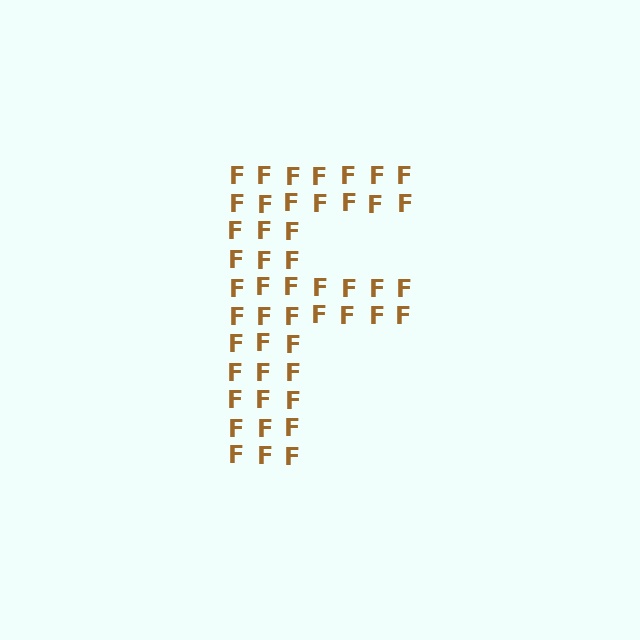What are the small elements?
The small elements are letter F's.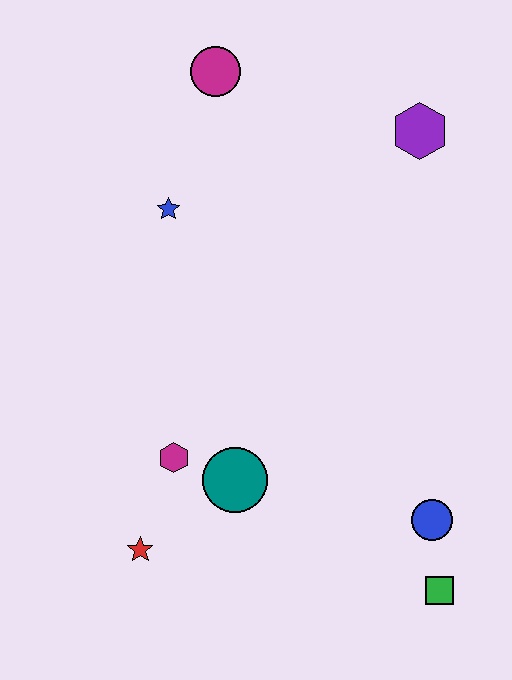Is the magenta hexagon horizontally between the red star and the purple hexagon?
Yes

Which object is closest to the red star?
The magenta hexagon is closest to the red star.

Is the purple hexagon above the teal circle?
Yes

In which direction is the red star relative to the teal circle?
The red star is to the left of the teal circle.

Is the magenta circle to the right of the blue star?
Yes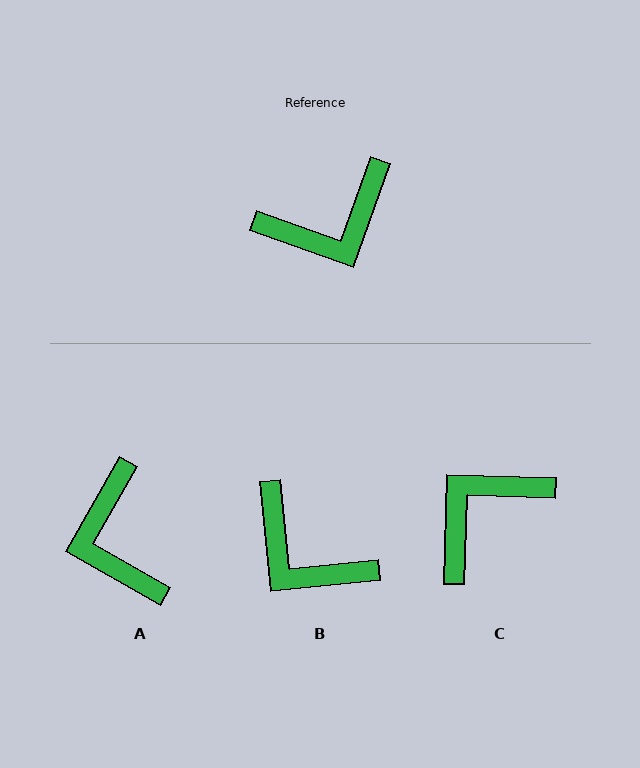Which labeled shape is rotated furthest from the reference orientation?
C, about 162 degrees away.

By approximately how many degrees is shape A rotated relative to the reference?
Approximately 100 degrees clockwise.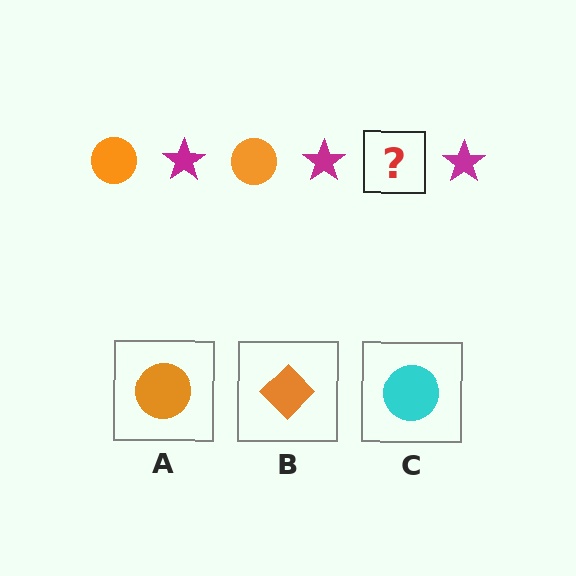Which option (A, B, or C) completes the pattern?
A.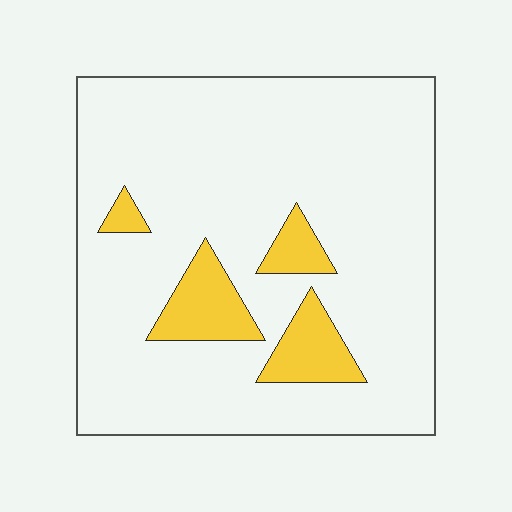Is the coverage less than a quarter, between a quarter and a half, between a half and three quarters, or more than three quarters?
Less than a quarter.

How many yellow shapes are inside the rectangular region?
4.